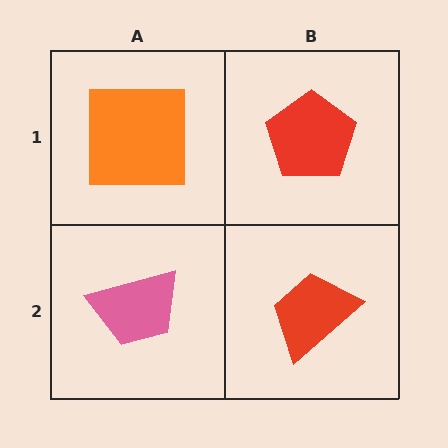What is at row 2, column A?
A pink trapezoid.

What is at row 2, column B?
A red trapezoid.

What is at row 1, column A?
An orange square.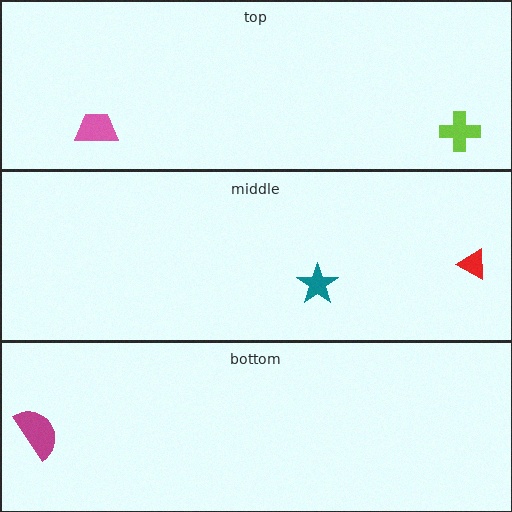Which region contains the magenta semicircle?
The bottom region.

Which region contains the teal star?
The middle region.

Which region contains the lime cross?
The top region.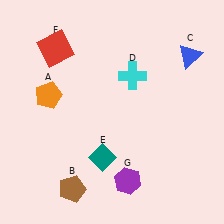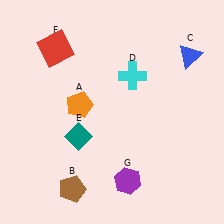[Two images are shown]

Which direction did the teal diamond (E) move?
The teal diamond (E) moved left.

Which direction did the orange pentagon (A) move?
The orange pentagon (A) moved right.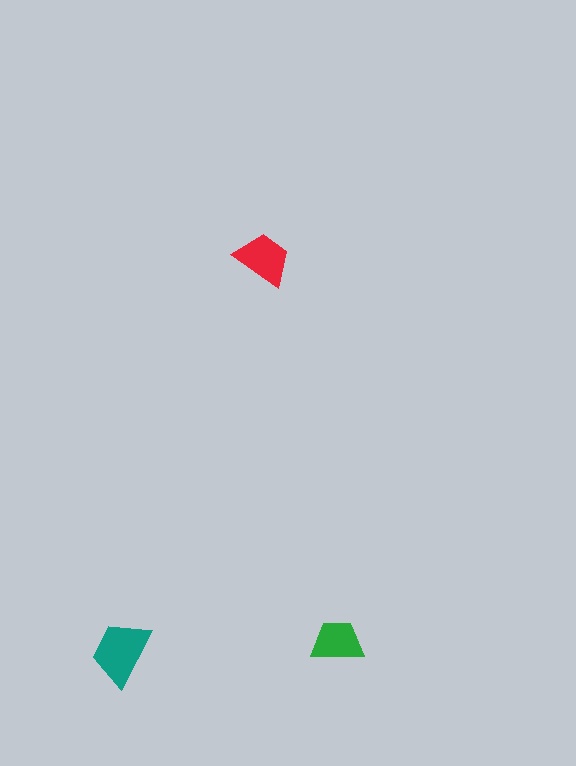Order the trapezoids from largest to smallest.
the teal one, the red one, the green one.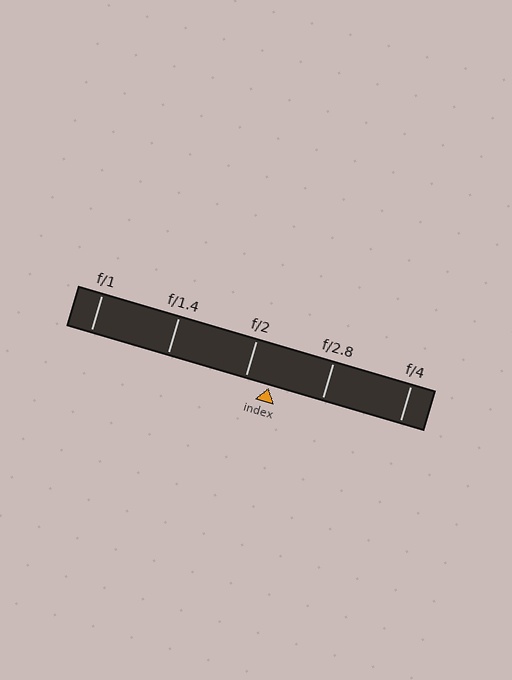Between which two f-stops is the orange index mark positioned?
The index mark is between f/2 and f/2.8.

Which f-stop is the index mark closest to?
The index mark is closest to f/2.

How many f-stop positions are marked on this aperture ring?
There are 5 f-stop positions marked.